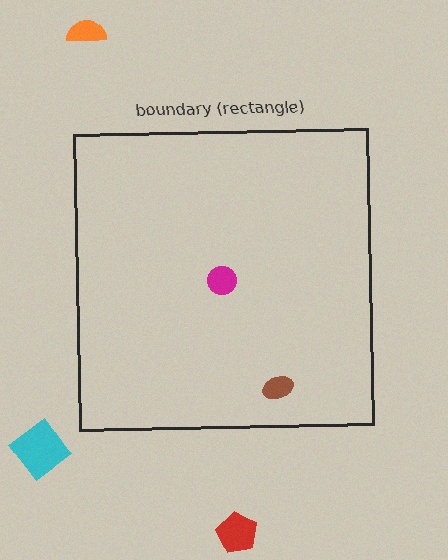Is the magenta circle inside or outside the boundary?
Inside.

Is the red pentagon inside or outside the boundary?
Outside.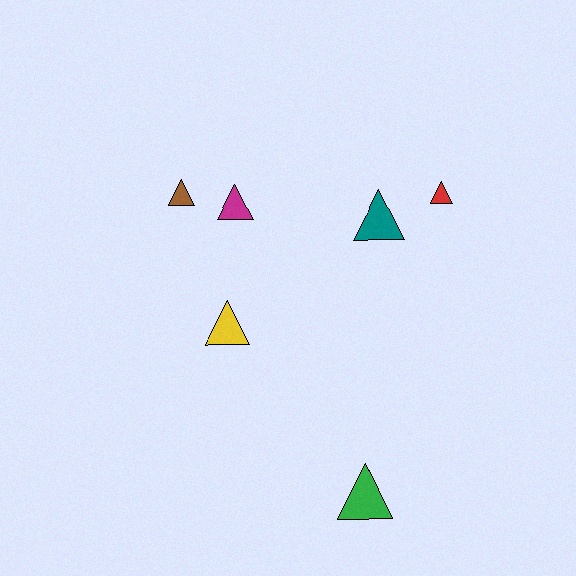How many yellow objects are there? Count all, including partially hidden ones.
There is 1 yellow object.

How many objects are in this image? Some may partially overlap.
There are 6 objects.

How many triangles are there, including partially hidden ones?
There are 6 triangles.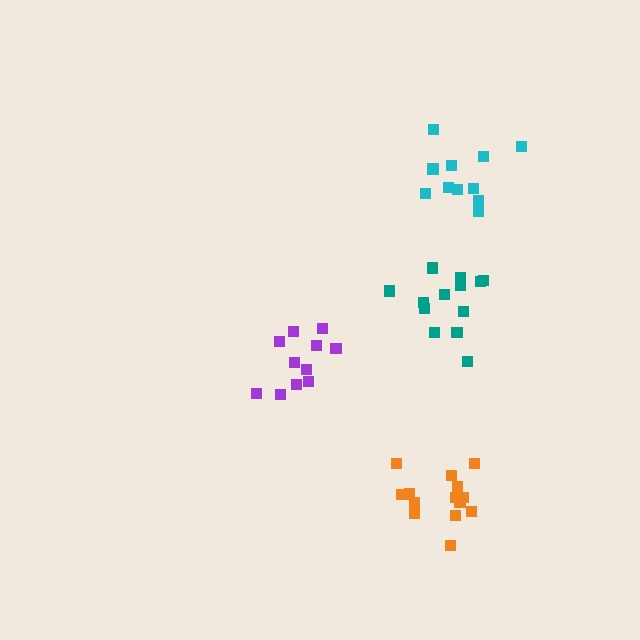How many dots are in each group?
Group 1: 11 dots, Group 2: 11 dots, Group 3: 13 dots, Group 4: 14 dots (49 total).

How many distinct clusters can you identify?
There are 4 distinct clusters.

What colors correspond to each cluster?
The clusters are colored: purple, cyan, teal, orange.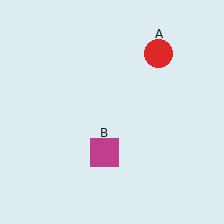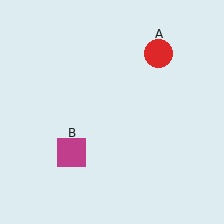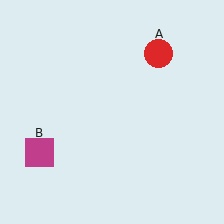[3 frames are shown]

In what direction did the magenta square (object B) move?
The magenta square (object B) moved left.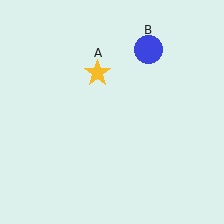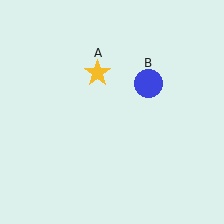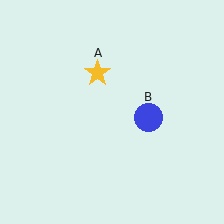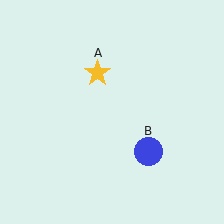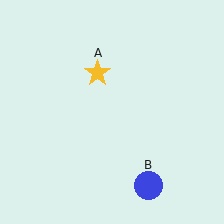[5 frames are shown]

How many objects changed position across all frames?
1 object changed position: blue circle (object B).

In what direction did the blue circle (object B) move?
The blue circle (object B) moved down.